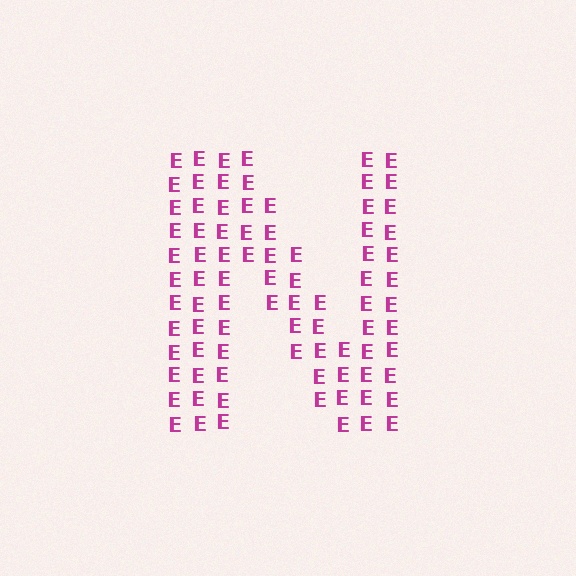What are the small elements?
The small elements are letter E's.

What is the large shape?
The large shape is the letter N.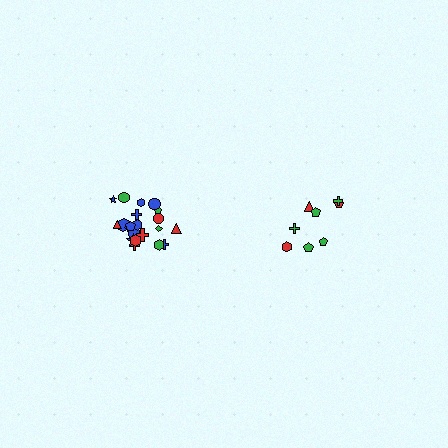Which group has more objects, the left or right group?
The left group.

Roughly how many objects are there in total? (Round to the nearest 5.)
Roughly 30 objects in total.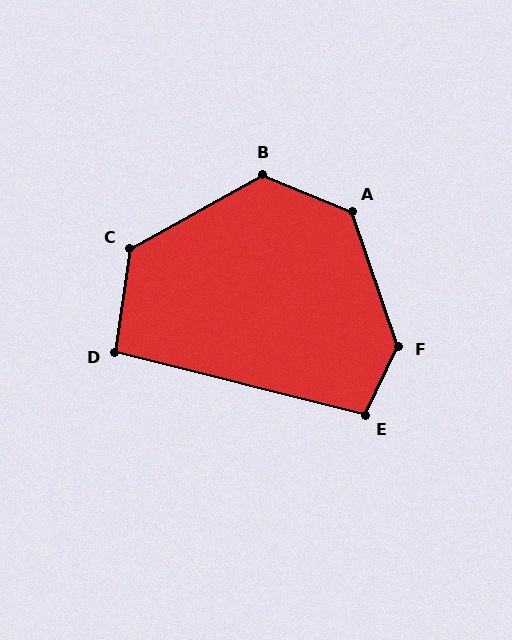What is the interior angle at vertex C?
Approximately 127 degrees (obtuse).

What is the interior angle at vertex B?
Approximately 129 degrees (obtuse).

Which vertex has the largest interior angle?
F, at approximately 135 degrees.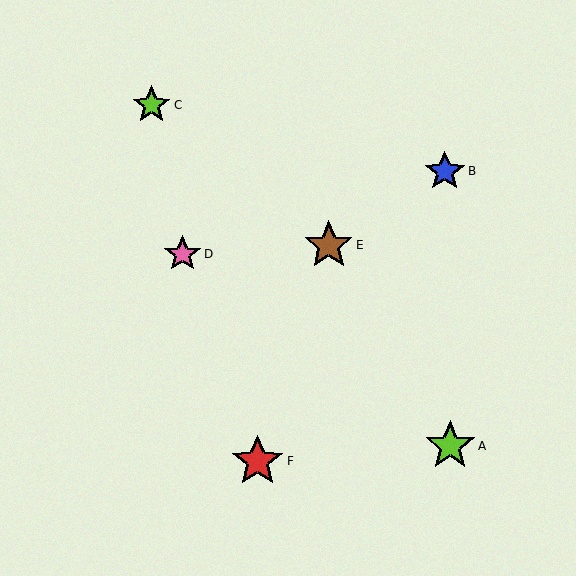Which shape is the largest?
The red star (labeled F) is the largest.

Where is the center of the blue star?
The center of the blue star is at (445, 171).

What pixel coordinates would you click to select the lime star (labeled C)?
Click at (152, 105) to select the lime star C.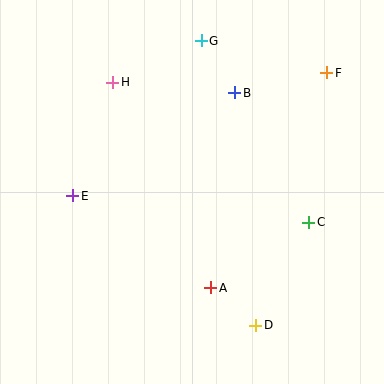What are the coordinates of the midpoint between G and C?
The midpoint between G and C is at (255, 132).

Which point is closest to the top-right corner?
Point F is closest to the top-right corner.